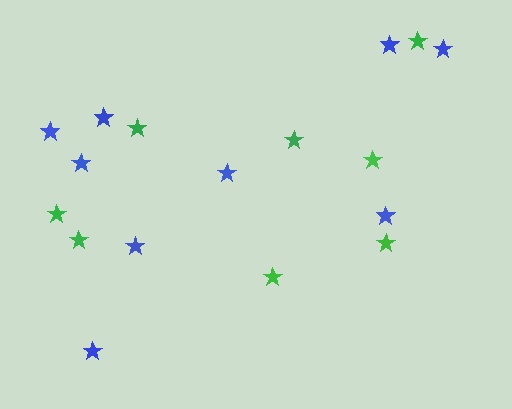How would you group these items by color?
There are 2 groups: one group of green stars (8) and one group of blue stars (9).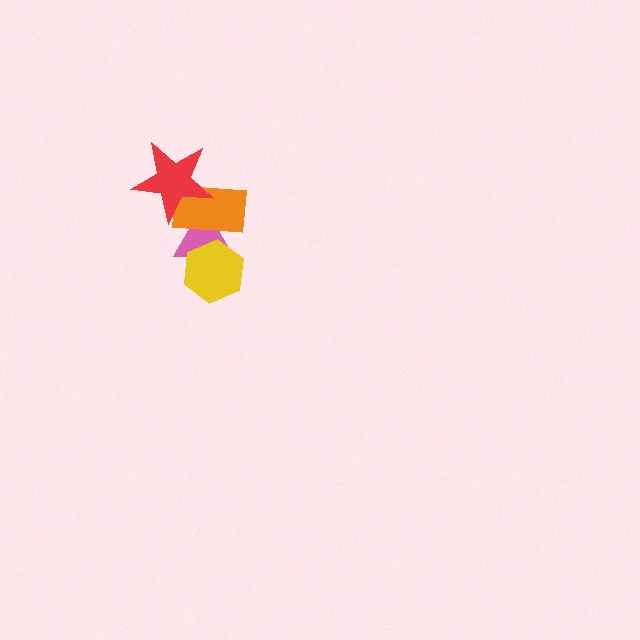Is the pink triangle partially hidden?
Yes, it is partially covered by another shape.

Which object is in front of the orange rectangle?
The red star is in front of the orange rectangle.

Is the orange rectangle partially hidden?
Yes, it is partially covered by another shape.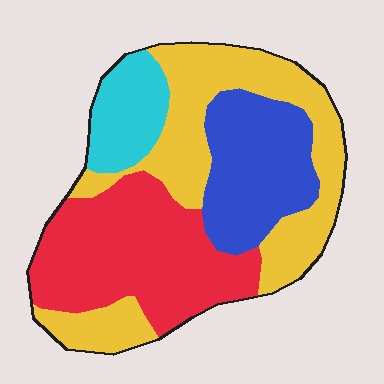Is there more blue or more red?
Red.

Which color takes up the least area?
Cyan, at roughly 10%.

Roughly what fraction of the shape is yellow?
Yellow takes up between a third and a half of the shape.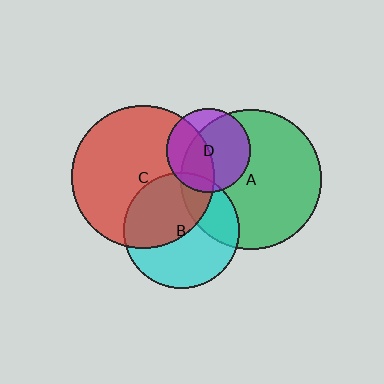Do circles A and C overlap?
Yes.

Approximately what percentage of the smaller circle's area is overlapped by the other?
Approximately 15%.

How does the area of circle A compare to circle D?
Approximately 2.8 times.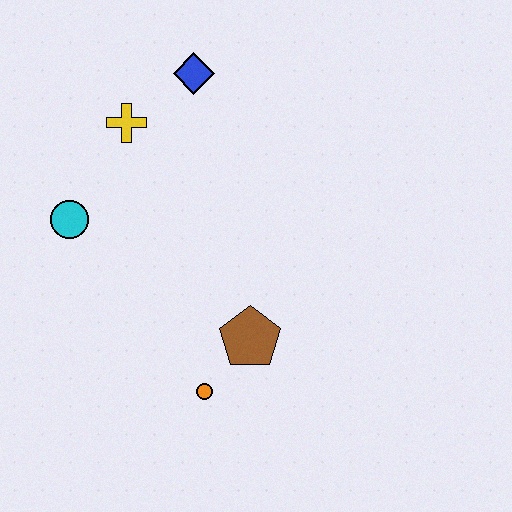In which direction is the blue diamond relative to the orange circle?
The blue diamond is above the orange circle.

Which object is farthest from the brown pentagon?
The blue diamond is farthest from the brown pentagon.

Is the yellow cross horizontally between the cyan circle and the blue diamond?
Yes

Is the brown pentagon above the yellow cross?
No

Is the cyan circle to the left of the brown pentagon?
Yes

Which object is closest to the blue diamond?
The yellow cross is closest to the blue diamond.